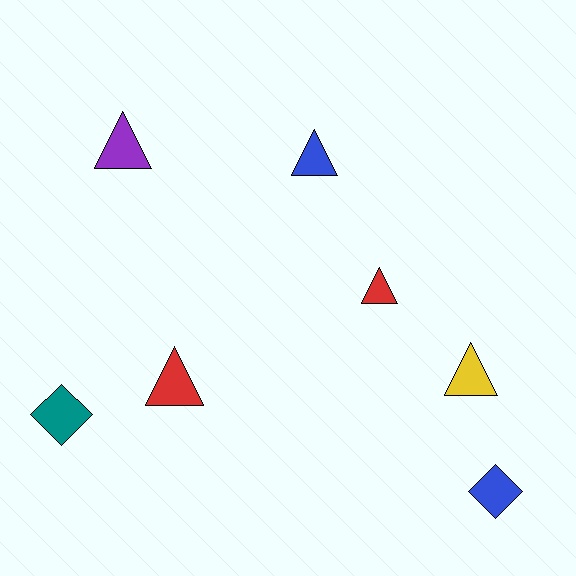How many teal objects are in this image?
There is 1 teal object.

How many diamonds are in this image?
There are 2 diamonds.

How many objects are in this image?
There are 7 objects.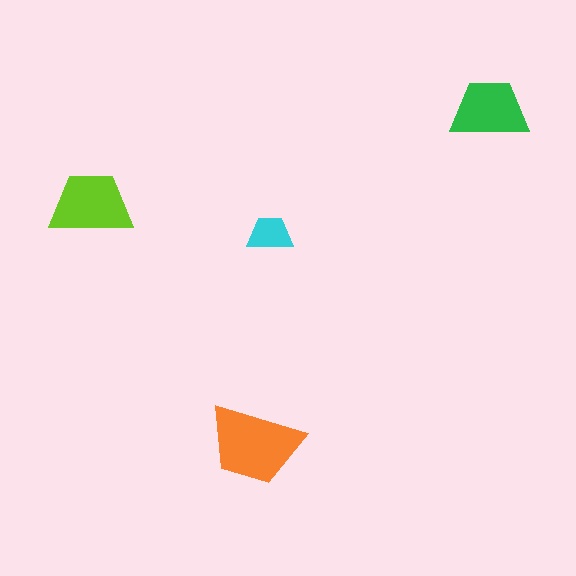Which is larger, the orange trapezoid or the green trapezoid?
The orange one.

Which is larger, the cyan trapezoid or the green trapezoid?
The green one.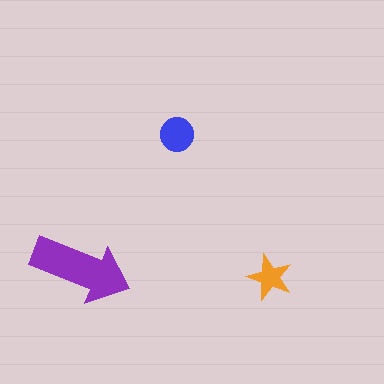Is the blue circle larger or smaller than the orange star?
Larger.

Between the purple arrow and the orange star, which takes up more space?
The purple arrow.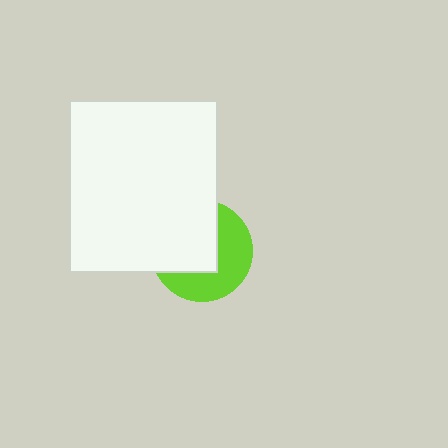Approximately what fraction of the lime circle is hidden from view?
Roughly 52% of the lime circle is hidden behind the white rectangle.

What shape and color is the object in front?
The object in front is a white rectangle.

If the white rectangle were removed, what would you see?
You would see the complete lime circle.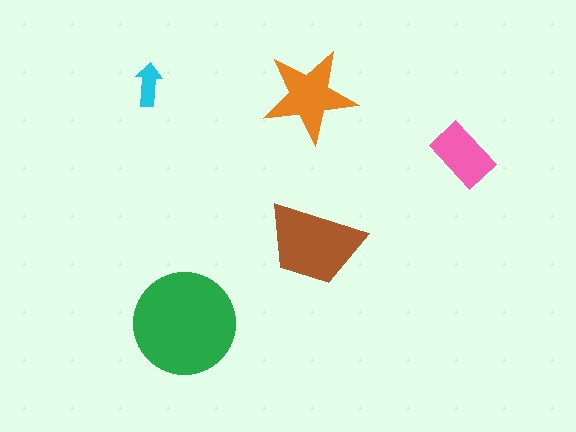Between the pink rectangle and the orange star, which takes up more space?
The orange star.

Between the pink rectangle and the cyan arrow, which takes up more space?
The pink rectangle.